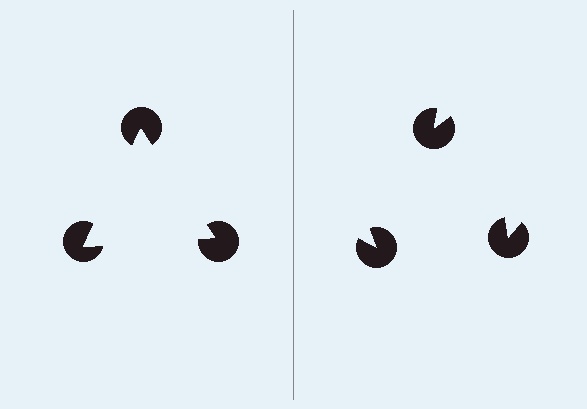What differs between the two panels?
The pac-man discs are positioned identically on both sides; only the wedge orientations differ. On the left they align to a triangle; on the right they are misaligned.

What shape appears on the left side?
An illusory triangle.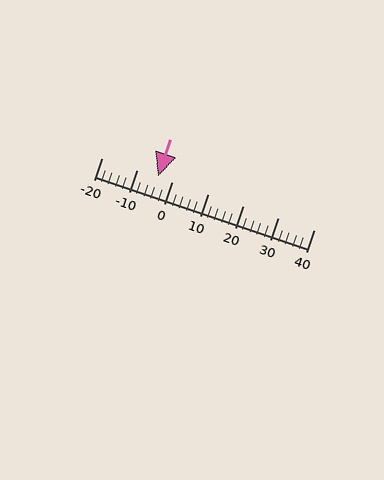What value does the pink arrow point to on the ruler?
The pink arrow points to approximately -4.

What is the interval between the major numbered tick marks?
The major tick marks are spaced 10 units apart.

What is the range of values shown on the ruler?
The ruler shows values from -20 to 40.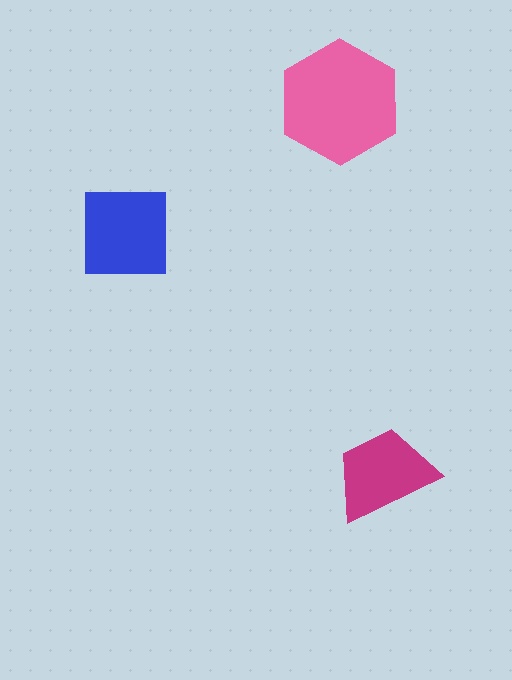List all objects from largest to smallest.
The pink hexagon, the blue square, the magenta trapezoid.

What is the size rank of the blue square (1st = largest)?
2nd.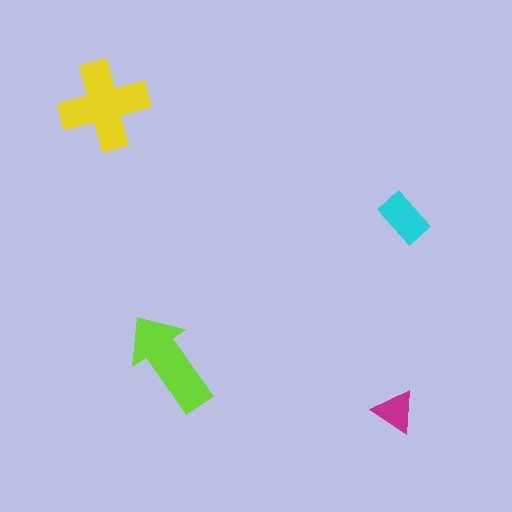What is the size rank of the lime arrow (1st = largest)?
2nd.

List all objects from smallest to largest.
The magenta triangle, the cyan rectangle, the lime arrow, the yellow cross.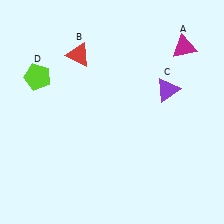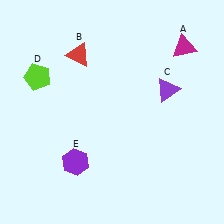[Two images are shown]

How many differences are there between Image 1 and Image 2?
There is 1 difference between the two images.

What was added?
A purple hexagon (E) was added in Image 2.